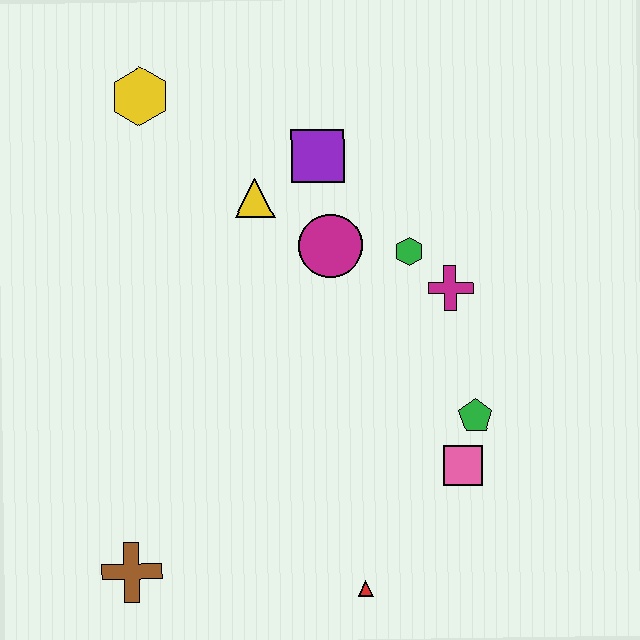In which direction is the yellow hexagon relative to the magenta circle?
The yellow hexagon is to the left of the magenta circle.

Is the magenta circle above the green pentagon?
Yes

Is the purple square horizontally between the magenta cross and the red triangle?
No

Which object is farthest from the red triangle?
The yellow hexagon is farthest from the red triangle.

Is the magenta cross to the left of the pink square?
Yes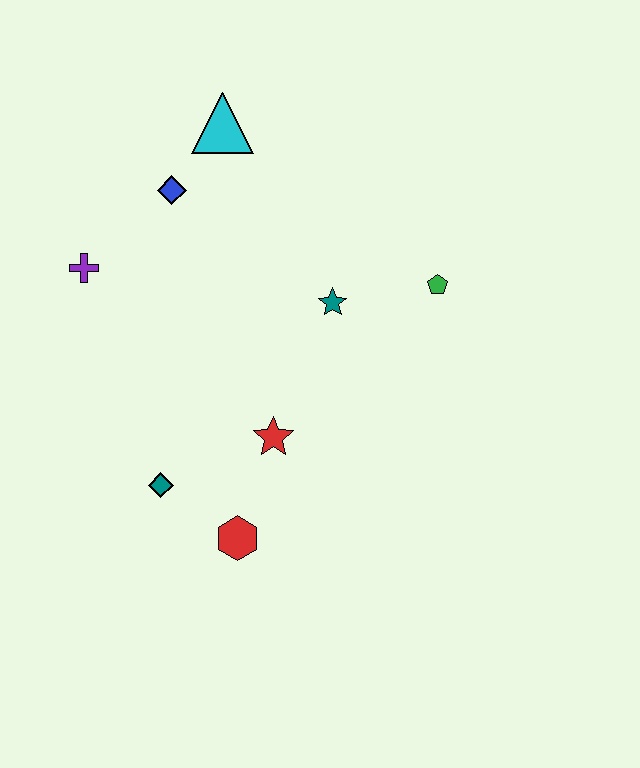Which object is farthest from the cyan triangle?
The red hexagon is farthest from the cyan triangle.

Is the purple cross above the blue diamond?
No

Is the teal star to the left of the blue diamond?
No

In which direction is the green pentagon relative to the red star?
The green pentagon is to the right of the red star.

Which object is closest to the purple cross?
The blue diamond is closest to the purple cross.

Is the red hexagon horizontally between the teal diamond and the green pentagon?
Yes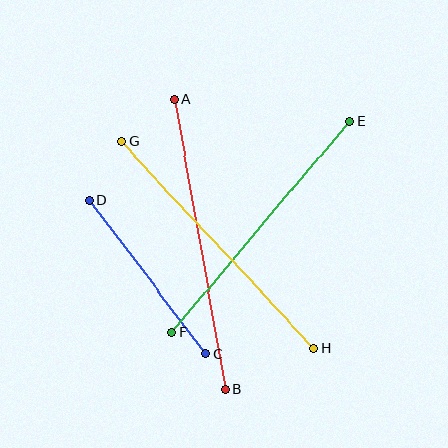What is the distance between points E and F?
The distance is approximately 276 pixels.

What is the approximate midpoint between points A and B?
The midpoint is at approximately (199, 244) pixels.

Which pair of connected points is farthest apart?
Points A and B are farthest apart.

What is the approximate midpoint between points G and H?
The midpoint is at approximately (218, 245) pixels.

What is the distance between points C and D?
The distance is approximately 193 pixels.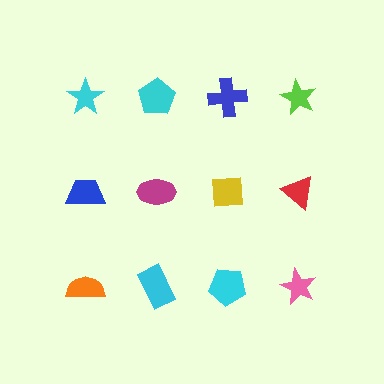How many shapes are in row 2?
4 shapes.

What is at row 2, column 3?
A yellow square.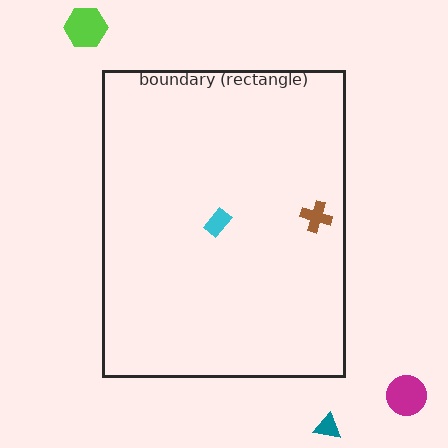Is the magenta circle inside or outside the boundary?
Outside.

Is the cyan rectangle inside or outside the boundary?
Inside.